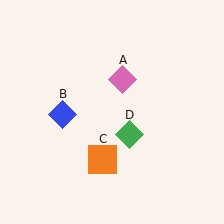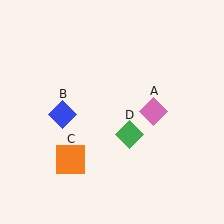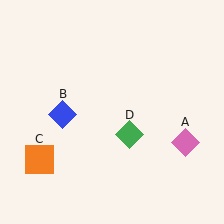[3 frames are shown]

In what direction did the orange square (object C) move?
The orange square (object C) moved left.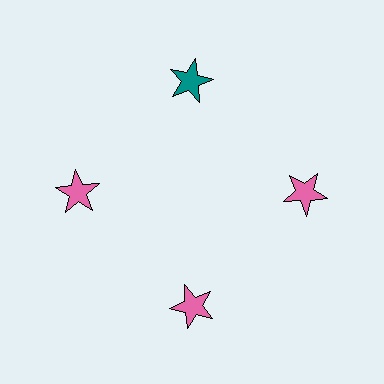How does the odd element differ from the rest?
It has a different color: teal instead of pink.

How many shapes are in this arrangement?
There are 4 shapes arranged in a ring pattern.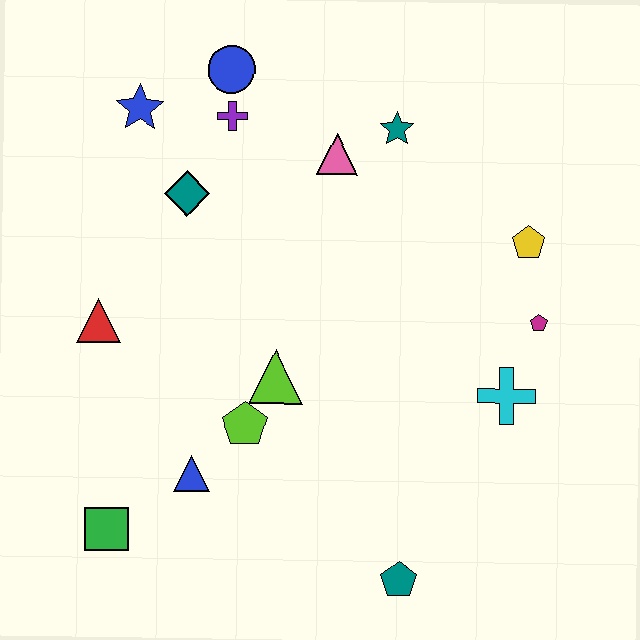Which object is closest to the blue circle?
The purple cross is closest to the blue circle.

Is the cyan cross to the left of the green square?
No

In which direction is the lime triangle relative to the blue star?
The lime triangle is below the blue star.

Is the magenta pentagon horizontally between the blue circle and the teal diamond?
No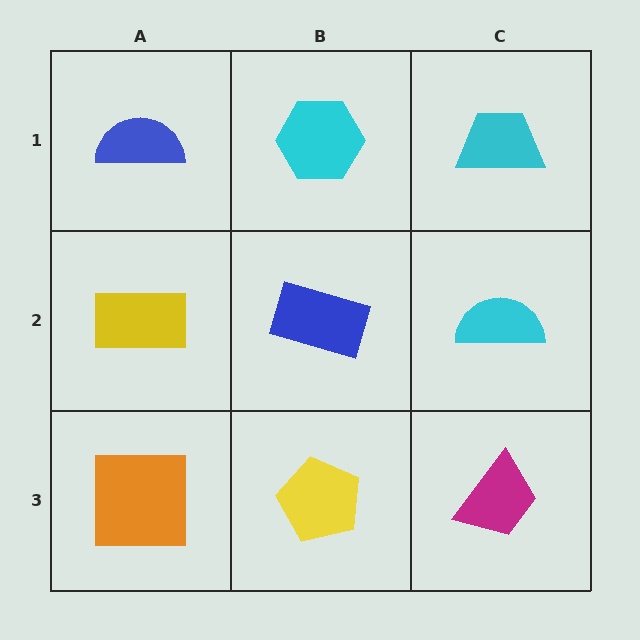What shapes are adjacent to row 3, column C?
A cyan semicircle (row 2, column C), a yellow pentagon (row 3, column B).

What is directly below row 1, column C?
A cyan semicircle.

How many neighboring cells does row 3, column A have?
2.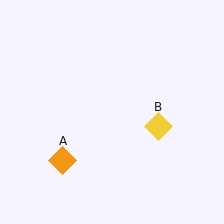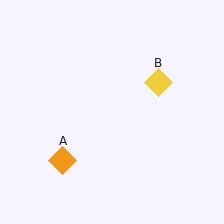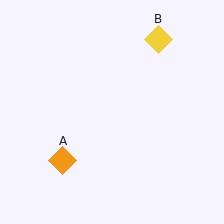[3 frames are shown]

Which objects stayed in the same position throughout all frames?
Orange diamond (object A) remained stationary.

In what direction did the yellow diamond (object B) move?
The yellow diamond (object B) moved up.